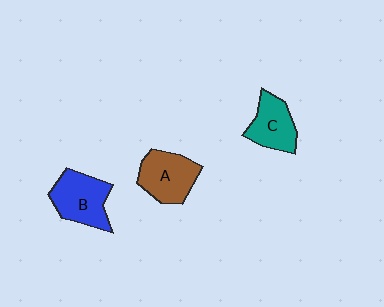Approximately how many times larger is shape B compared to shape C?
Approximately 1.3 times.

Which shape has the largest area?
Shape B (blue).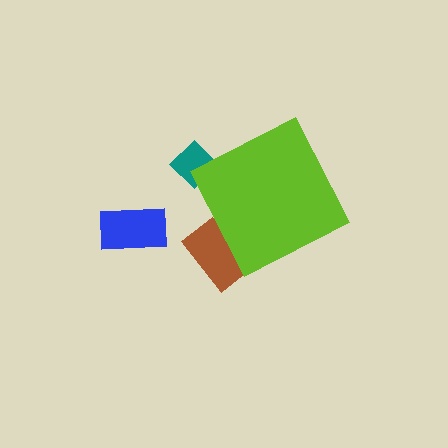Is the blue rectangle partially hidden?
No, the blue rectangle is fully visible.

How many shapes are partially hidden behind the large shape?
2 shapes are partially hidden.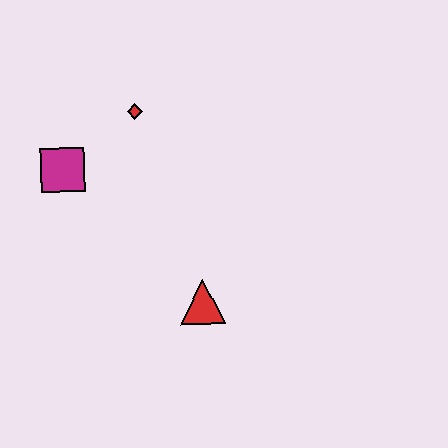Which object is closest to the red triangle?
The magenta square is closest to the red triangle.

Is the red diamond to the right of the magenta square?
Yes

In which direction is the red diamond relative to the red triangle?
The red diamond is above the red triangle.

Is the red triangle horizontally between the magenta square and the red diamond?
No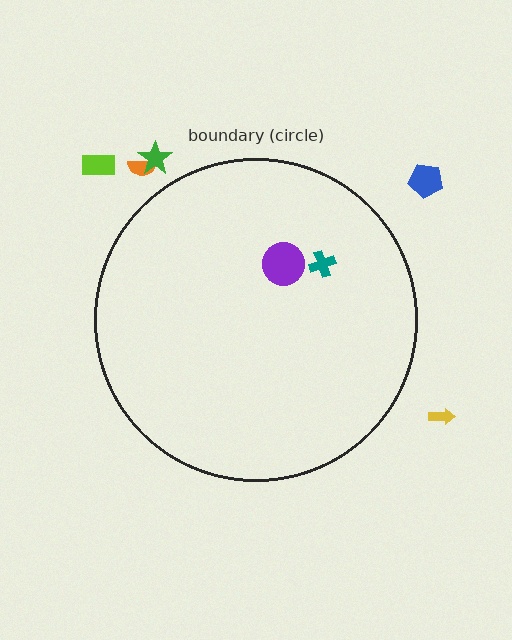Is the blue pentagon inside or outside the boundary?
Outside.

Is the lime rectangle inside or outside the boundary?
Outside.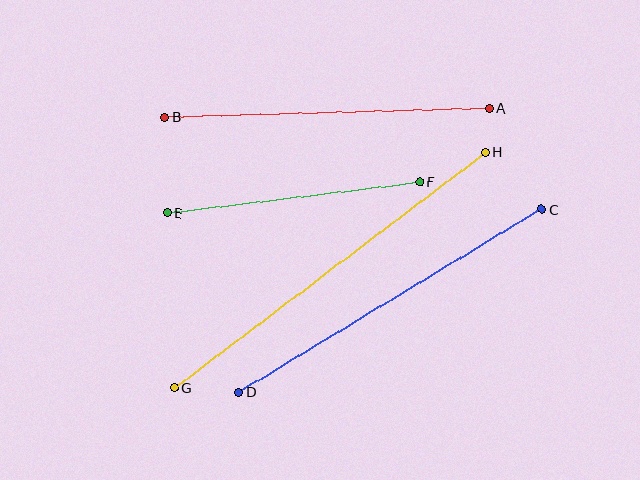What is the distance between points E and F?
The distance is approximately 255 pixels.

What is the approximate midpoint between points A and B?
The midpoint is at approximately (327, 113) pixels.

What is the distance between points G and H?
The distance is approximately 390 pixels.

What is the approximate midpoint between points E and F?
The midpoint is at approximately (293, 197) pixels.